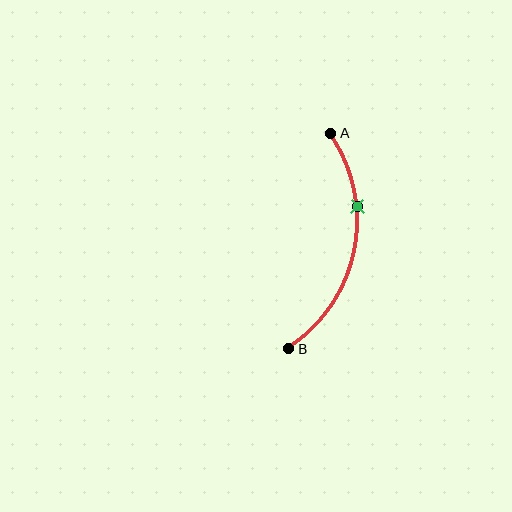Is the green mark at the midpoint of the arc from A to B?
No. The green mark lies on the arc but is closer to endpoint A. The arc midpoint would be at the point on the curve equidistant along the arc from both A and B.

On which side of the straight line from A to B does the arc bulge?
The arc bulges to the right of the straight line connecting A and B.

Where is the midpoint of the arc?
The arc midpoint is the point on the curve farthest from the straight line joining A and B. It sits to the right of that line.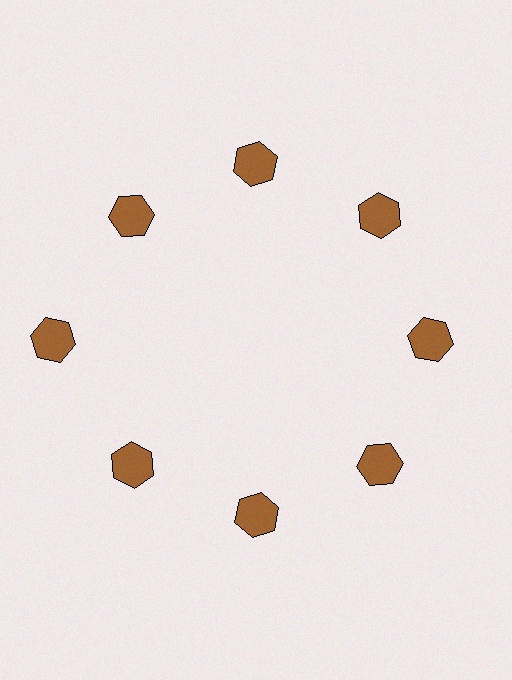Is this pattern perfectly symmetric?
No. The 8 brown hexagons are arranged in a ring, but one element near the 9 o'clock position is pushed outward from the center, breaking the 8-fold rotational symmetry.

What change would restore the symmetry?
The symmetry would be restored by moving it inward, back onto the ring so that all 8 hexagons sit at equal angles and equal distance from the center.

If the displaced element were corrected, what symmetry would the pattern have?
It would have 8-fold rotational symmetry — the pattern would map onto itself every 45 degrees.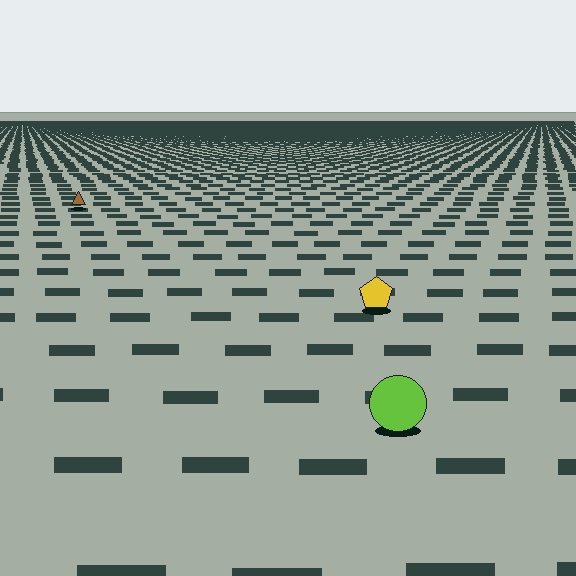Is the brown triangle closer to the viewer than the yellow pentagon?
No. The yellow pentagon is closer — you can tell from the texture gradient: the ground texture is coarser near it.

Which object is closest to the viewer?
The lime circle is closest. The texture marks near it are larger and more spread out.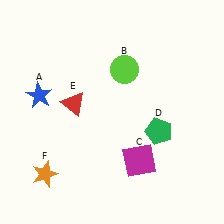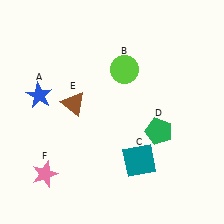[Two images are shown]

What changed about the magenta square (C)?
In Image 1, C is magenta. In Image 2, it changed to teal.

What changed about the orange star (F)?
In Image 1, F is orange. In Image 2, it changed to pink.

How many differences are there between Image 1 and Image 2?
There are 3 differences between the two images.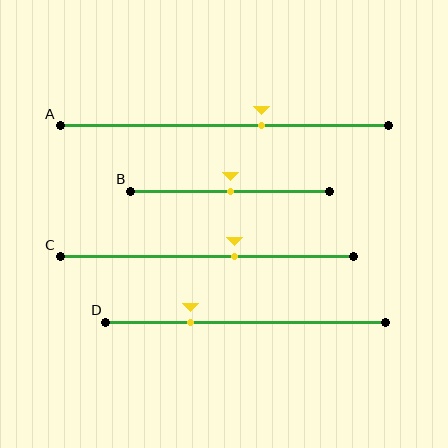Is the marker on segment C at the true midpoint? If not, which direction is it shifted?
No, the marker on segment C is shifted to the right by about 9% of the segment length.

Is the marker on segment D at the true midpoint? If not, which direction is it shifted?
No, the marker on segment D is shifted to the left by about 19% of the segment length.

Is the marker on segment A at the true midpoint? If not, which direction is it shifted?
No, the marker on segment A is shifted to the right by about 11% of the segment length.